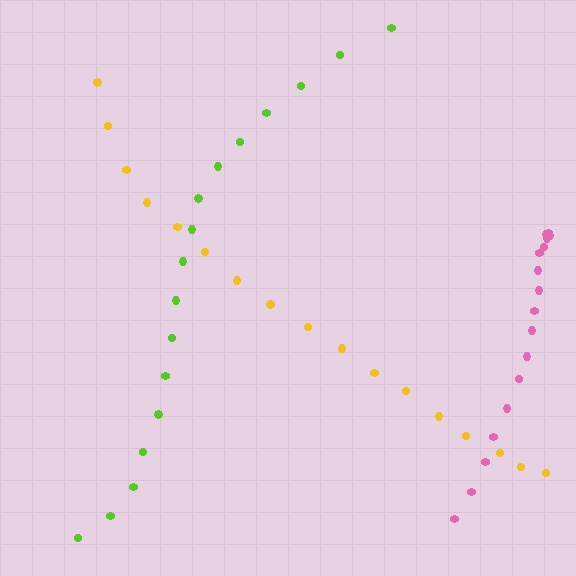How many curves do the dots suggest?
There are 3 distinct paths.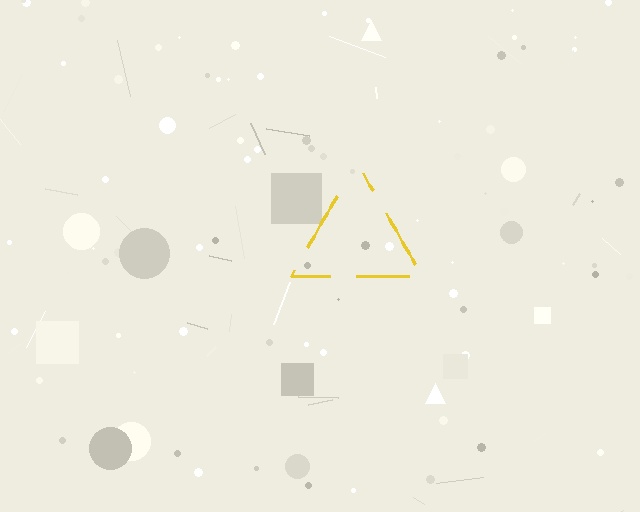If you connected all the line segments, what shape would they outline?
They would outline a triangle.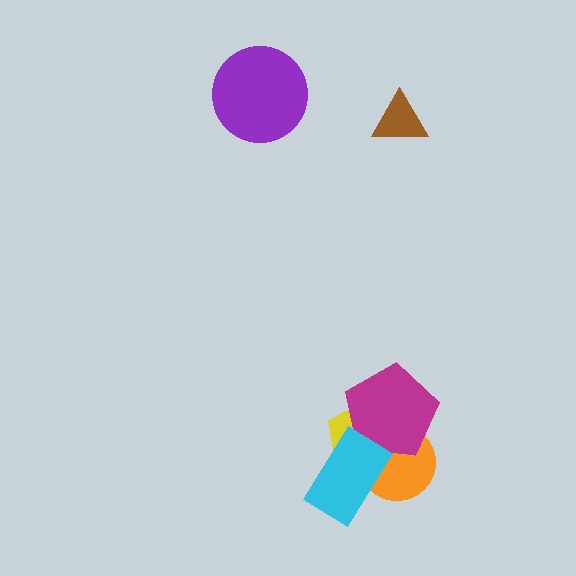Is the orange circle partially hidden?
Yes, it is partially covered by another shape.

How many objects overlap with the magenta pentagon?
3 objects overlap with the magenta pentagon.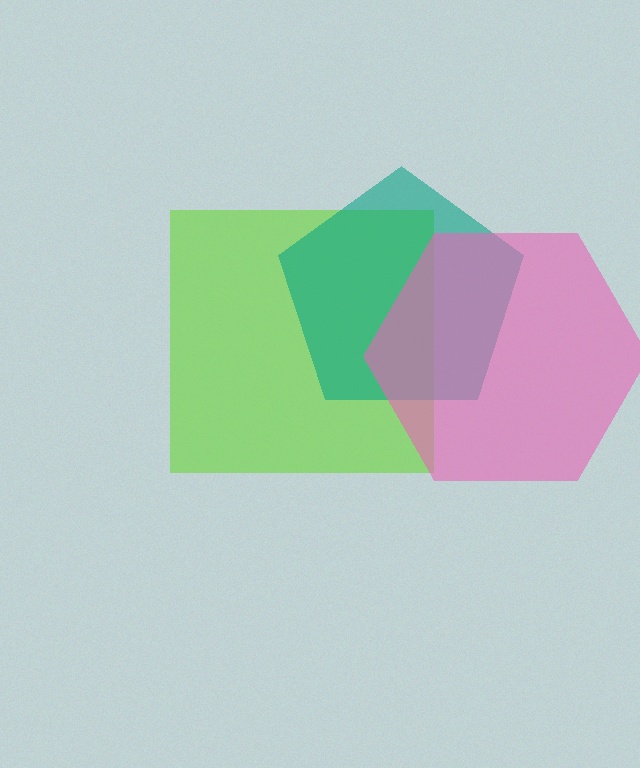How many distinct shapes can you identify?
There are 3 distinct shapes: a lime square, a teal pentagon, a pink hexagon.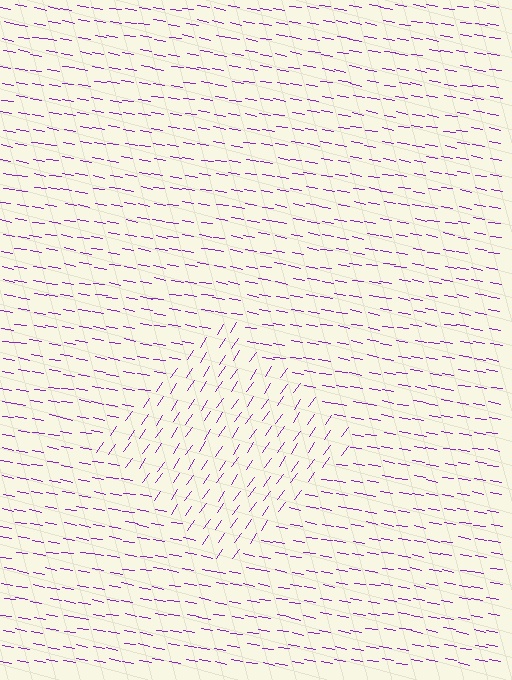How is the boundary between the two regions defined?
The boundary is defined purely by a change in line orientation (approximately 66 degrees difference). All lines are the same color and thickness.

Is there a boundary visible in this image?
Yes, there is a texture boundary formed by a change in line orientation.